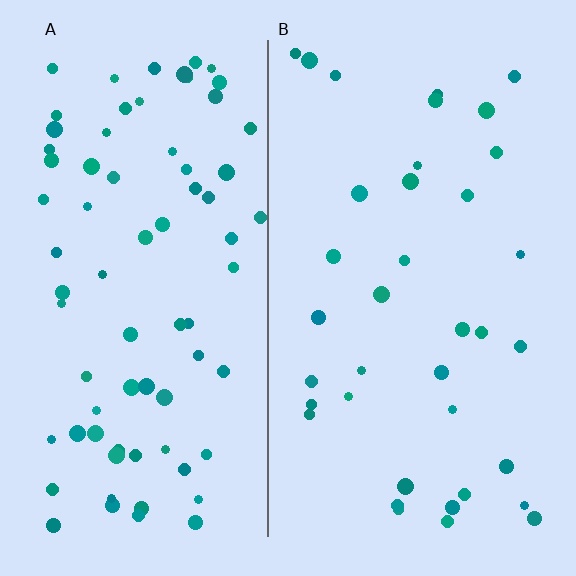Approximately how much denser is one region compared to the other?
Approximately 2.0× — region A over region B.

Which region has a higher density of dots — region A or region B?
A (the left).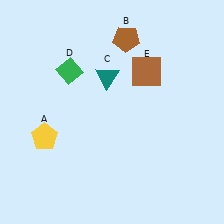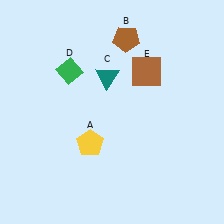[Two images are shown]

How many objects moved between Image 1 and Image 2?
1 object moved between the two images.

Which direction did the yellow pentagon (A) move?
The yellow pentagon (A) moved right.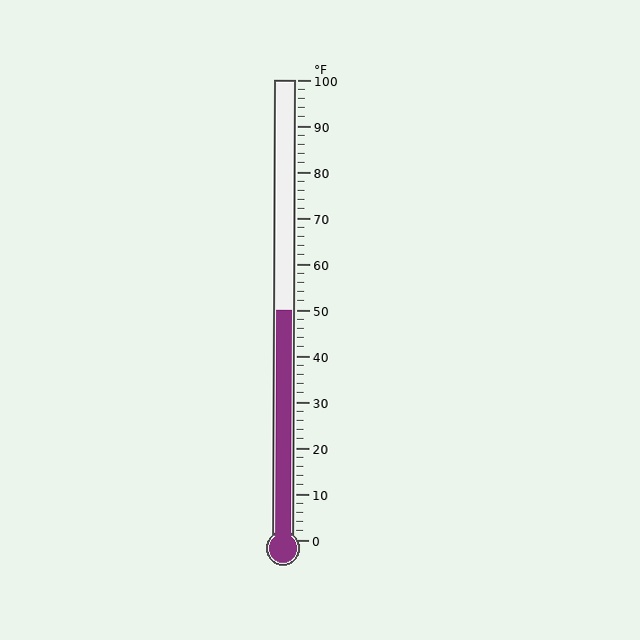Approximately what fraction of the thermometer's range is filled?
The thermometer is filled to approximately 50% of its range.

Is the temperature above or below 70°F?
The temperature is below 70°F.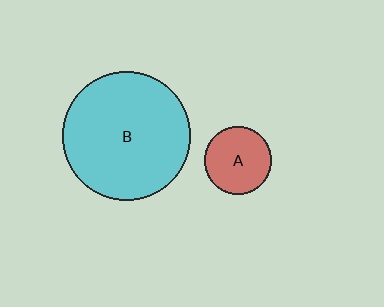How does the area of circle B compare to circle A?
Approximately 3.6 times.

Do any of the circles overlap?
No, none of the circles overlap.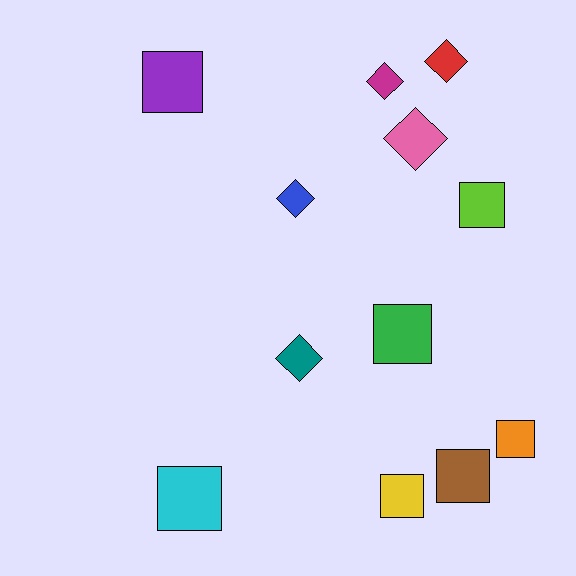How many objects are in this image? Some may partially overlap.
There are 12 objects.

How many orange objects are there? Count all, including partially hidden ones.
There is 1 orange object.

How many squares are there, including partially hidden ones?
There are 7 squares.